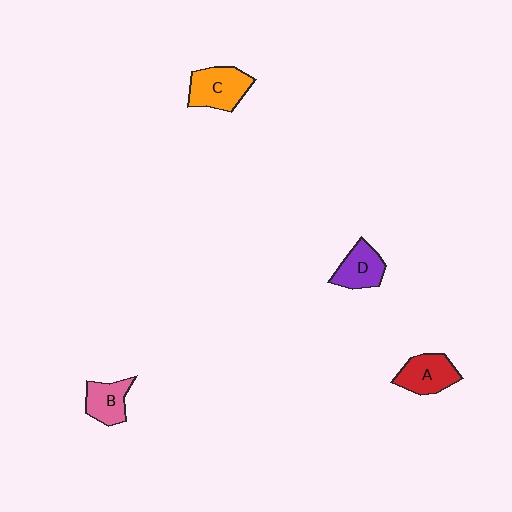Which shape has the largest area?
Shape C (orange).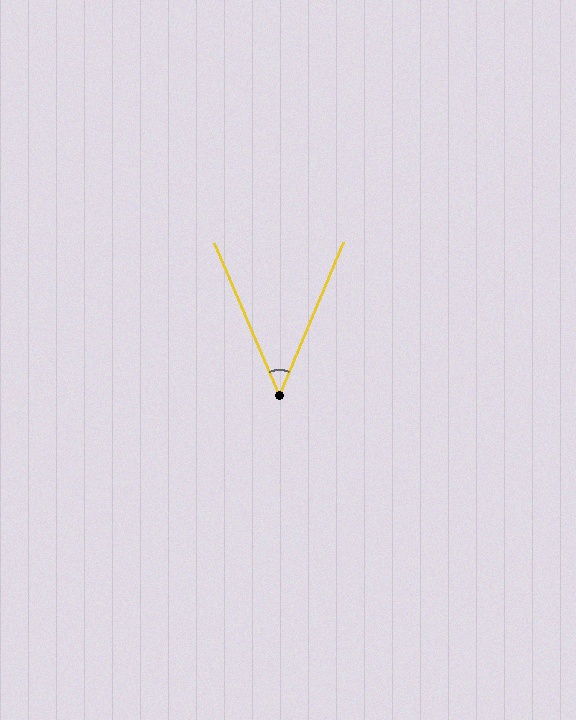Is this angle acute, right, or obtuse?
It is acute.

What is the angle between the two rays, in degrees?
Approximately 46 degrees.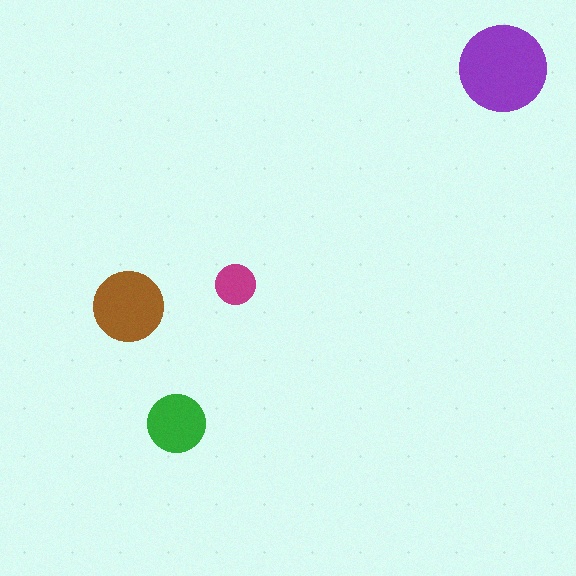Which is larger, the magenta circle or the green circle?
The green one.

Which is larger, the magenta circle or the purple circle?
The purple one.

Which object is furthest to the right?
The purple circle is rightmost.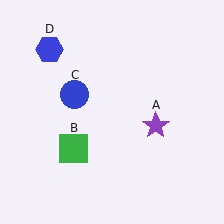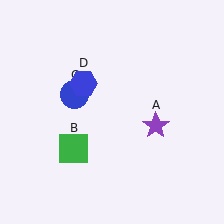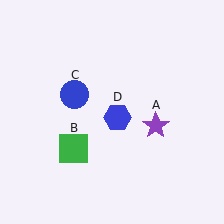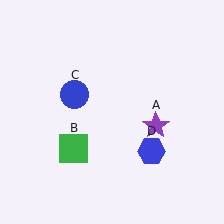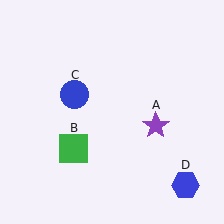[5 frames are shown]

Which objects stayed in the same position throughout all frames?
Purple star (object A) and green square (object B) and blue circle (object C) remained stationary.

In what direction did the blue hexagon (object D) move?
The blue hexagon (object D) moved down and to the right.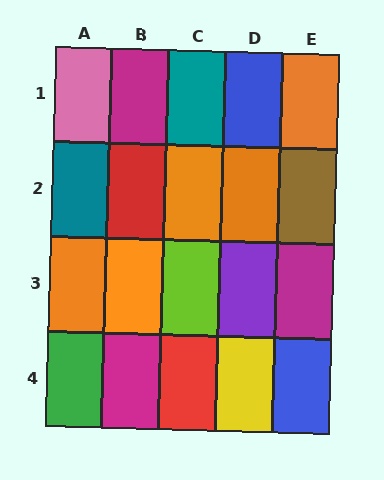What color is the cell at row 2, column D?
Orange.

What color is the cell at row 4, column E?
Blue.